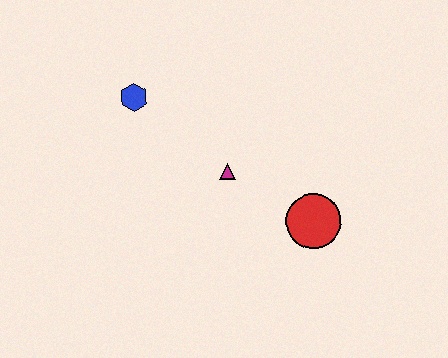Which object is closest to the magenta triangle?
The red circle is closest to the magenta triangle.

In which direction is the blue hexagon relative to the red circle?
The blue hexagon is to the left of the red circle.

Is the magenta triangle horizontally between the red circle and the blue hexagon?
Yes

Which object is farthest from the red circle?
The blue hexagon is farthest from the red circle.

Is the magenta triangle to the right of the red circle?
No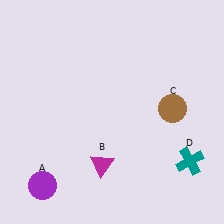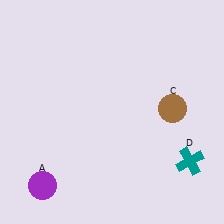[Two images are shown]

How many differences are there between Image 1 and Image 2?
There is 1 difference between the two images.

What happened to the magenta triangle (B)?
The magenta triangle (B) was removed in Image 2. It was in the bottom-left area of Image 1.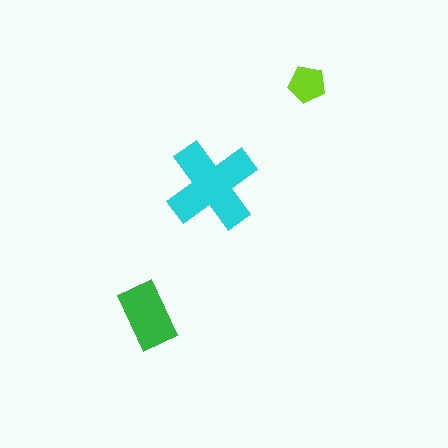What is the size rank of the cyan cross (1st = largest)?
1st.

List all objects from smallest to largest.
The lime pentagon, the green rectangle, the cyan cross.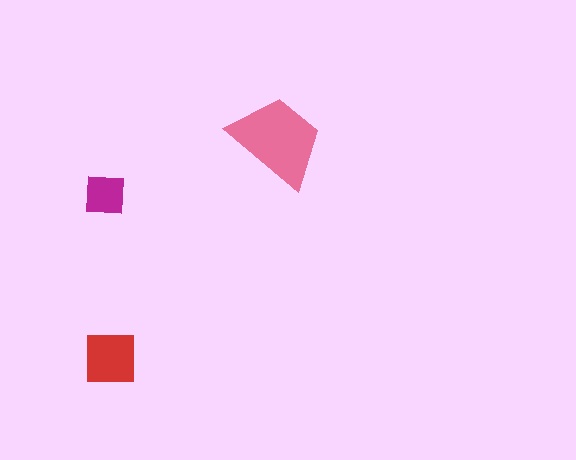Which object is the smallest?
The magenta square.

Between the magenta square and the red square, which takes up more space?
The red square.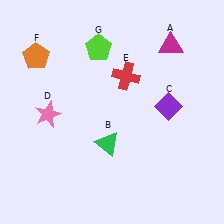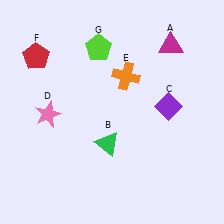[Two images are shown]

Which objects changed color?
E changed from red to orange. F changed from orange to red.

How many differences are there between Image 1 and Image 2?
There are 2 differences between the two images.